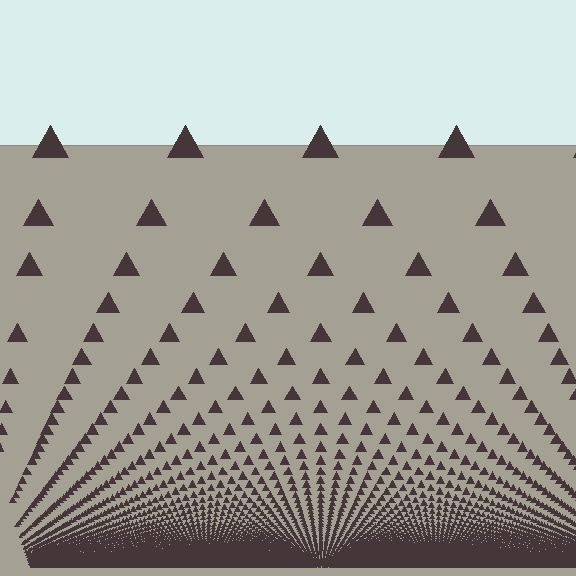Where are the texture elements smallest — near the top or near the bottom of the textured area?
Near the bottom.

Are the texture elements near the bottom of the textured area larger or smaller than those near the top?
Smaller. The gradient is inverted — elements near the bottom are smaller and denser.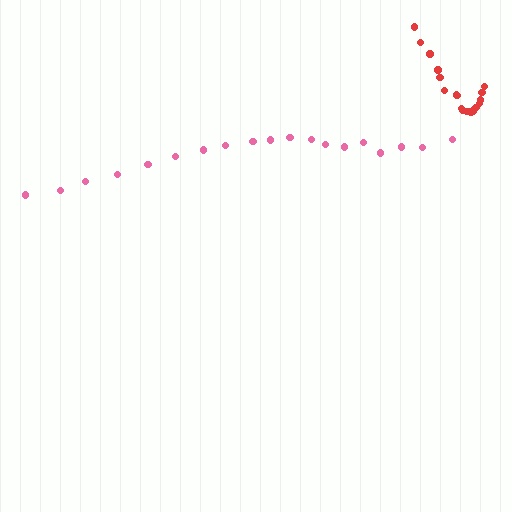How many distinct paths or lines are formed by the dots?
There are 2 distinct paths.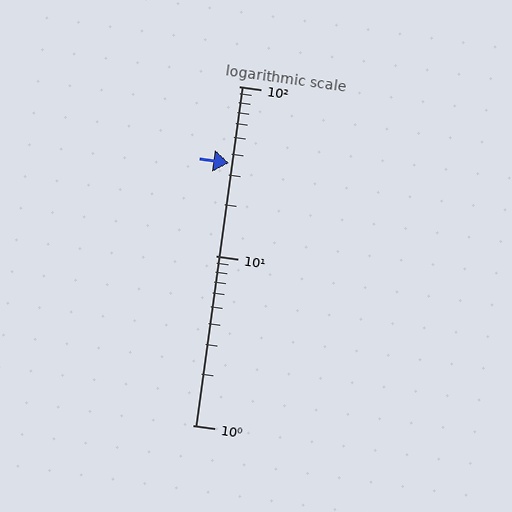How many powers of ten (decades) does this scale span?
The scale spans 2 decades, from 1 to 100.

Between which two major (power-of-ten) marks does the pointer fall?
The pointer is between 10 and 100.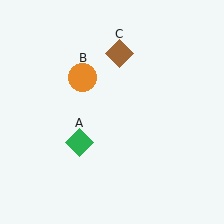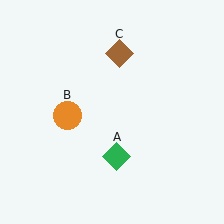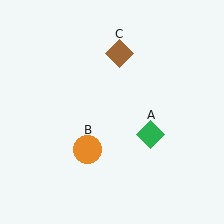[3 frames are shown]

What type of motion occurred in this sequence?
The green diamond (object A), orange circle (object B) rotated counterclockwise around the center of the scene.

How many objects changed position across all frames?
2 objects changed position: green diamond (object A), orange circle (object B).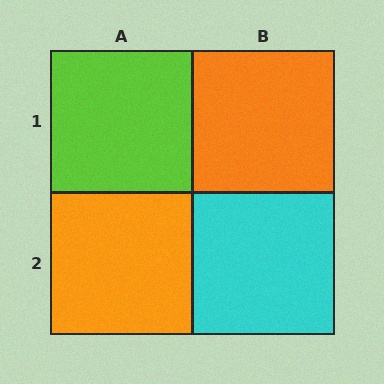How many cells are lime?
1 cell is lime.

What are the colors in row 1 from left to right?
Lime, orange.